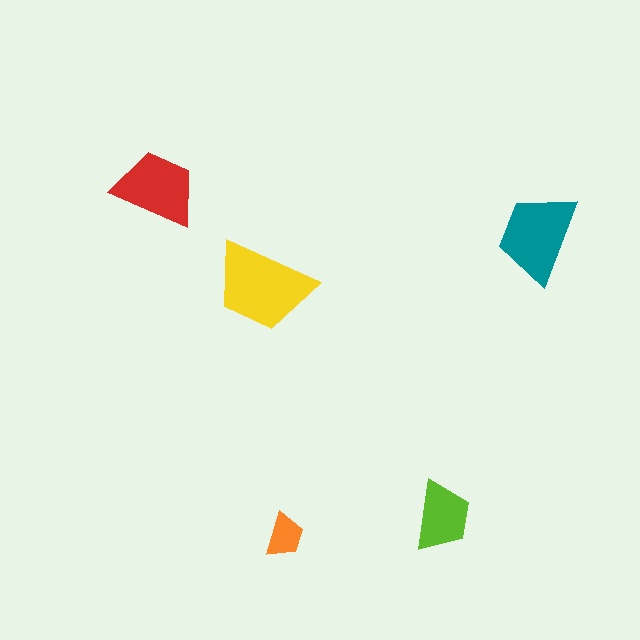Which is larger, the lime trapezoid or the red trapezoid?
The red one.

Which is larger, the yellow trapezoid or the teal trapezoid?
The yellow one.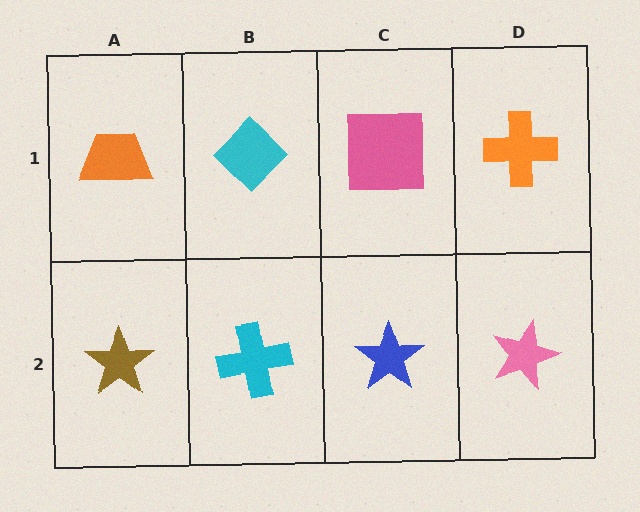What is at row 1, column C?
A pink square.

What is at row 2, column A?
A brown star.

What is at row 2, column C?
A blue star.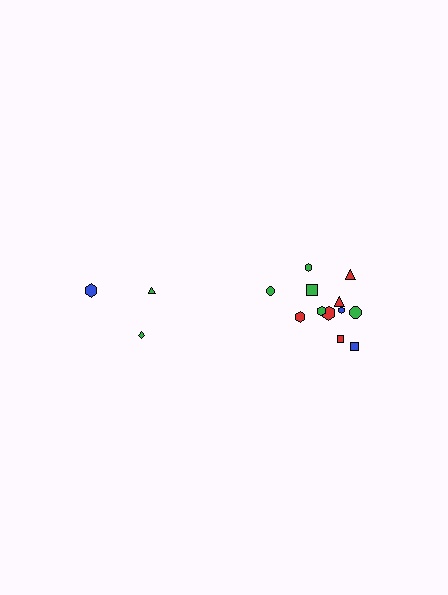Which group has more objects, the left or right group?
The right group.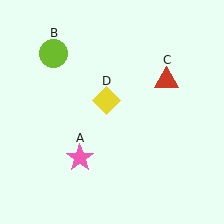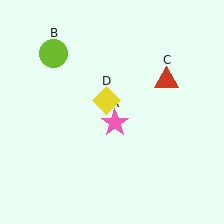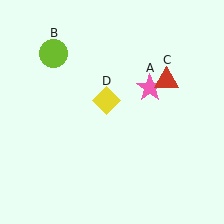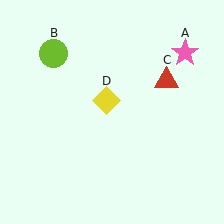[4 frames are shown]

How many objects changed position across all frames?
1 object changed position: pink star (object A).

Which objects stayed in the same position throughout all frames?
Lime circle (object B) and red triangle (object C) and yellow diamond (object D) remained stationary.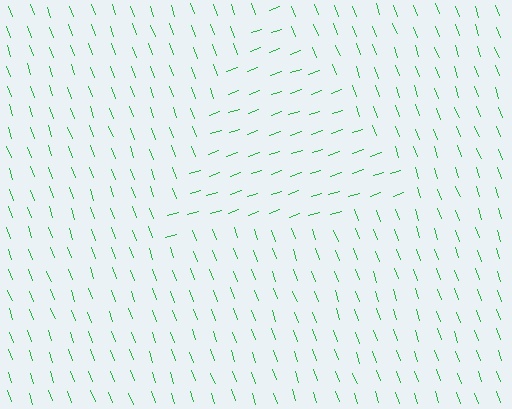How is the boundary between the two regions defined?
The boundary is defined purely by a change in line orientation (approximately 89 degrees difference). All lines are the same color and thickness.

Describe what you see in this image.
The image is filled with small green line segments. A triangle region in the image has lines oriented differently from the surrounding lines, creating a visible texture boundary.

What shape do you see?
I see a triangle.